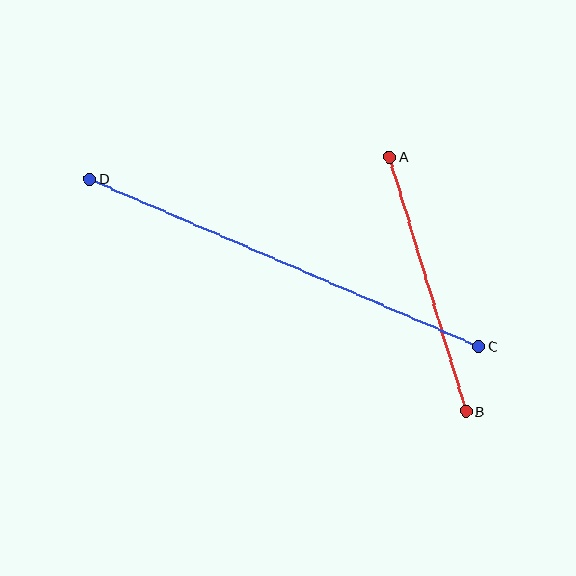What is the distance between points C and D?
The distance is approximately 424 pixels.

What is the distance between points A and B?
The distance is approximately 266 pixels.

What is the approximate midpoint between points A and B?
The midpoint is at approximately (428, 284) pixels.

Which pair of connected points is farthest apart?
Points C and D are farthest apart.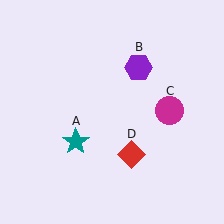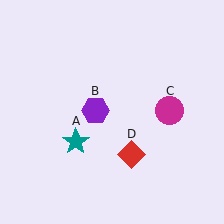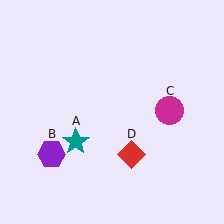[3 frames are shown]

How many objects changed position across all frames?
1 object changed position: purple hexagon (object B).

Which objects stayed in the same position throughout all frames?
Teal star (object A) and magenta circle (object C) and red diamond (object D) remained stationary.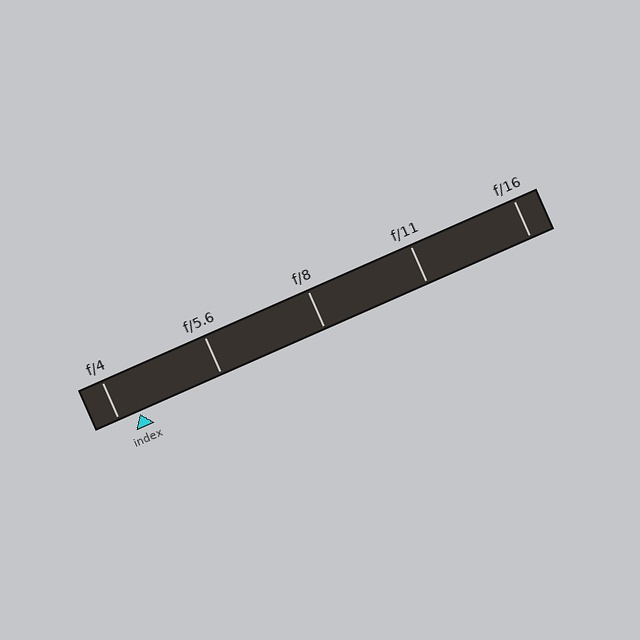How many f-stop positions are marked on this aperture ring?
There are 5 f-stop positions marked.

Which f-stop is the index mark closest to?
The index mark is closest to f/4.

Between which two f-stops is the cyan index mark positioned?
The index mark is between f/4 and f/5.6.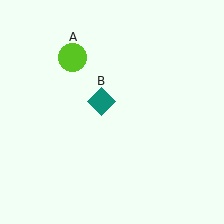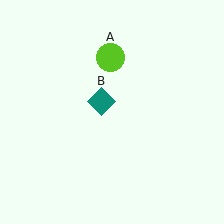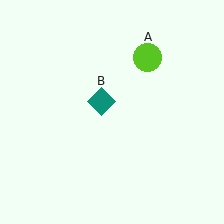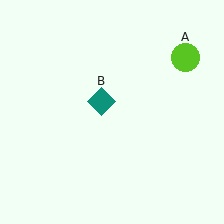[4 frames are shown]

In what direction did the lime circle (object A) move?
The lime circle (object A) moved right.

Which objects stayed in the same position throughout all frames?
Teal diamond (object B) remained stationary.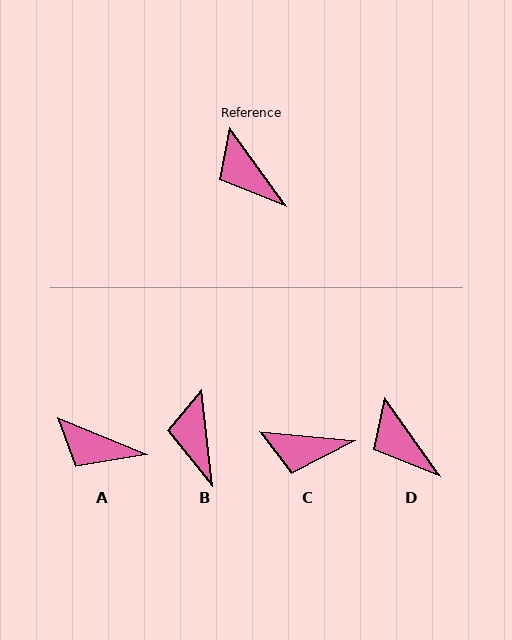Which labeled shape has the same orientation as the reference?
D.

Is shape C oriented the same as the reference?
No, it is off by about 49 degrees.